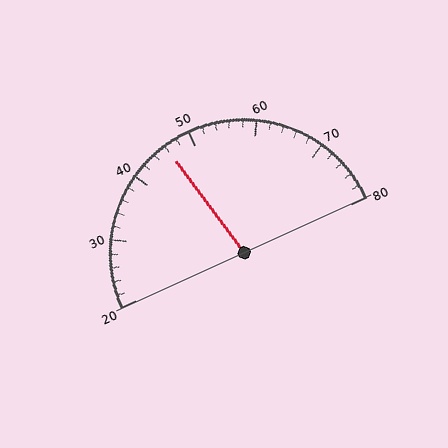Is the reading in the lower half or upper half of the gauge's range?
The reading is in the lower half of the range (20 to 80).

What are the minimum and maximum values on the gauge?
The gauge ranges from 20 to 80.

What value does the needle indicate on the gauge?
The needle indicates approximately 46.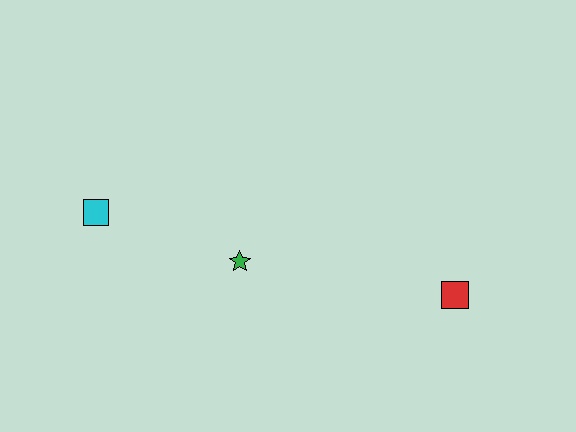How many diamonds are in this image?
There are no diamonds.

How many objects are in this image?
There are 3 objects.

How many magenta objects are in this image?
There are no magenta objects.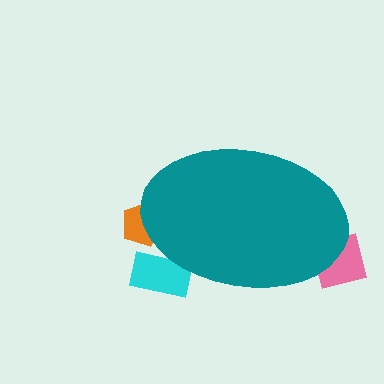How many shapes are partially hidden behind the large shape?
3 shapes are partially hidden.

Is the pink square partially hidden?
Yes, the pink square is partially hidden behind the teal ellipse.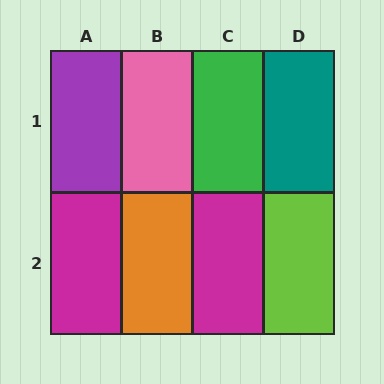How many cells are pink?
1 cell is pink.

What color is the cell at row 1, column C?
Green.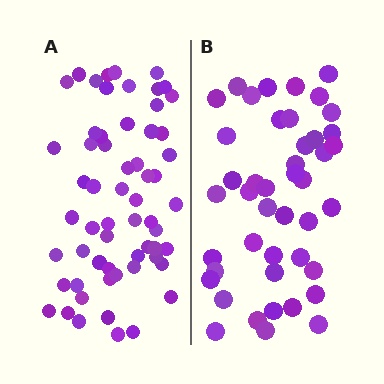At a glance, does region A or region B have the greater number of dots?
Region A (the left region) has more dots.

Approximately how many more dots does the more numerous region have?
Region A has approximately 15 more dots than region B.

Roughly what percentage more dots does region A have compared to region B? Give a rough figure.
About 35% more.